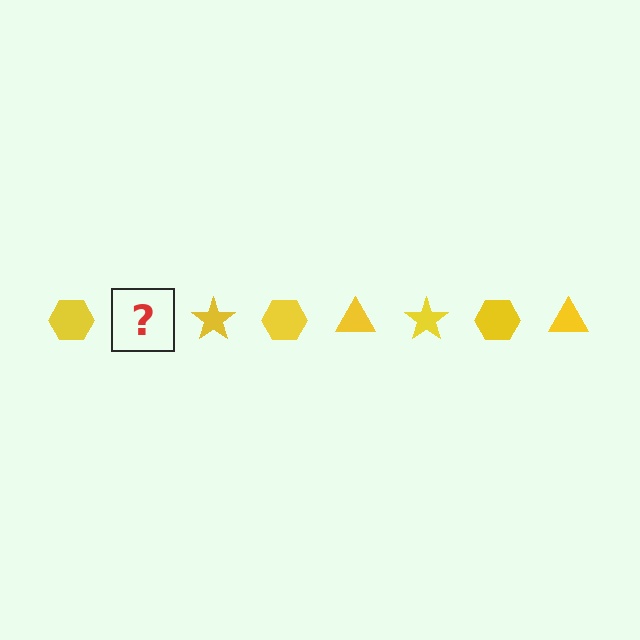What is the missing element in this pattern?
The missing element is a yellow triangle.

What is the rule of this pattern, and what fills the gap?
The rule is that the pattern cycles through hexagon, triangle, star shapes in yellow. The gap should be filled with a yellow triangle.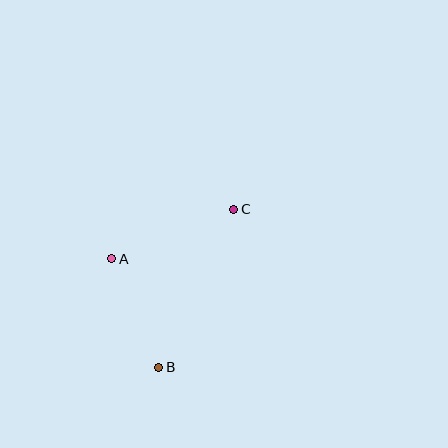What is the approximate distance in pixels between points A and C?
The distance between A and C is approximately 132 pixels.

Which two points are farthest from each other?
Points B and C are farthest from each other.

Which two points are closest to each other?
Points A and B are closest to each other.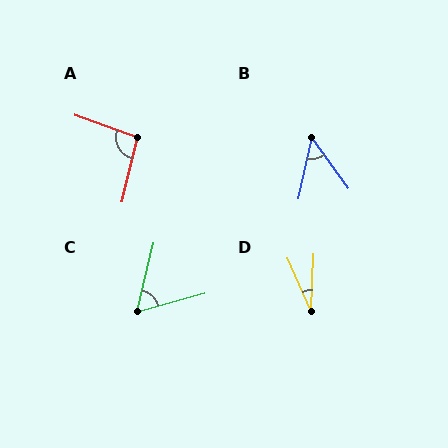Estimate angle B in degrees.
Approximately 48 degrees.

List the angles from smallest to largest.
D (26°), B (48°), C (61°), A (96°).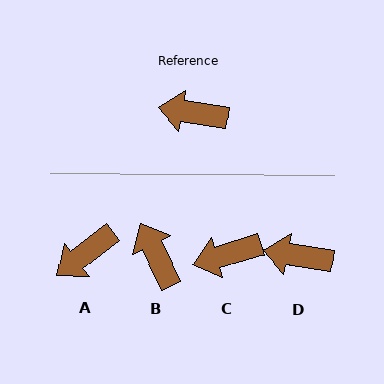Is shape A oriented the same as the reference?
No, it is off by about 47 degrees.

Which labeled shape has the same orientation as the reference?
D.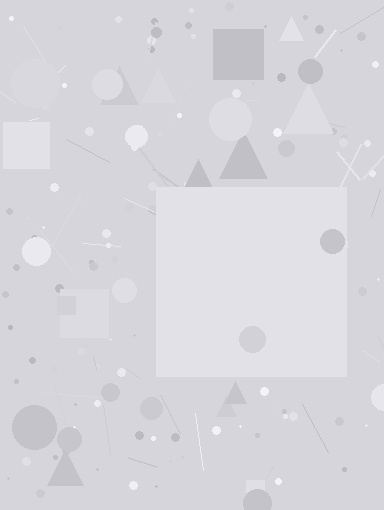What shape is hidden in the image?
A square is hidden in the image.